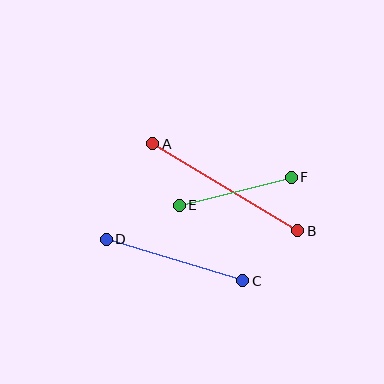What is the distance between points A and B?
The distance is approximately 169 pixels.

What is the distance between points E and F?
The distance is approximately 115 pixels.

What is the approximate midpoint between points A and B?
The midpoint is at approximately (225, 187) pixels.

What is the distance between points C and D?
The distance is approximately 143 pixels.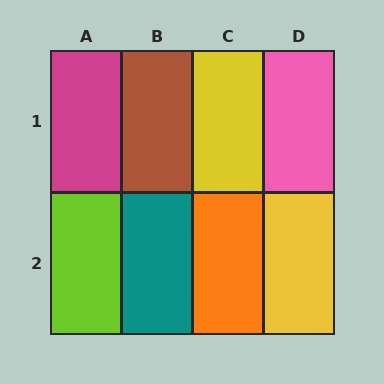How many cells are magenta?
1 cell is magenta.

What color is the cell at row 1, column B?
Brown.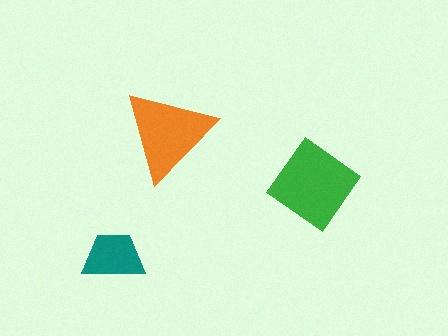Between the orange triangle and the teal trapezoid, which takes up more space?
The orange triangle.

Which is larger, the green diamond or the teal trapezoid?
The green diamond.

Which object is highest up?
The orange triangle is topmost.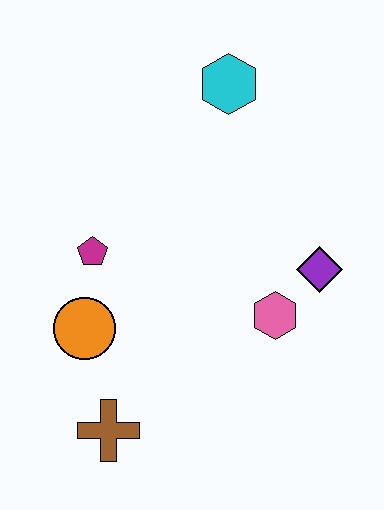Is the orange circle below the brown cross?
No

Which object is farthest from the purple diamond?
The brown cross is farthest from the purple diamond.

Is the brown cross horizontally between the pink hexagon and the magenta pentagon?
Yes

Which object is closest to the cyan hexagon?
The purple diamond is closest to the cyan hexagon.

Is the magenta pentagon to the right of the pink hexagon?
No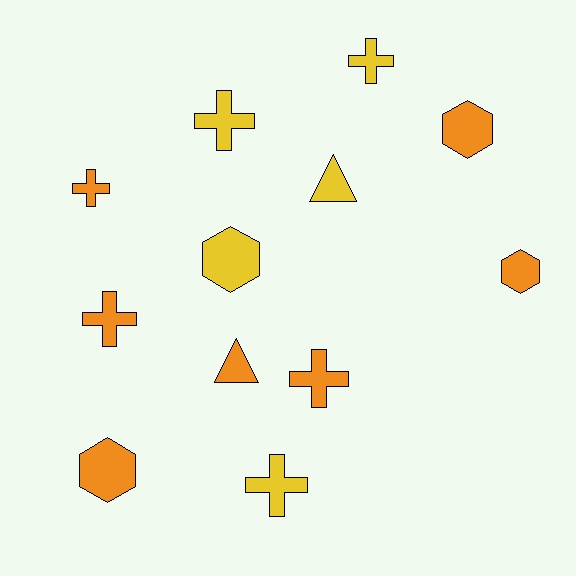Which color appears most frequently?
Orange, with 7 objects.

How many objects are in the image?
There are 12 objects.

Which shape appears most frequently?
Cross, with 6 objects.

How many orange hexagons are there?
There are 3 orange hexagons.